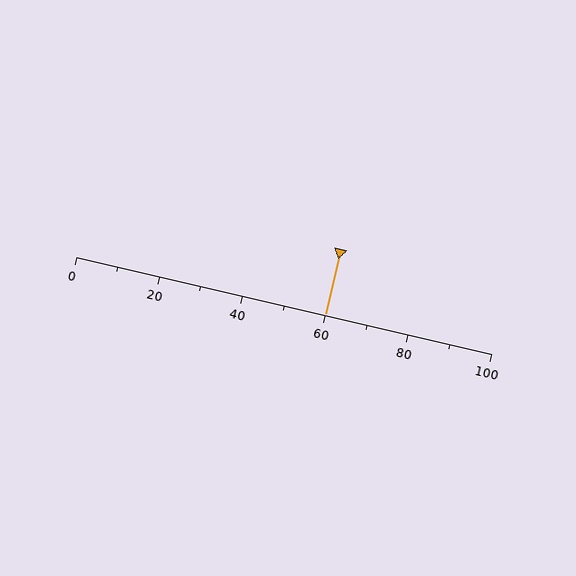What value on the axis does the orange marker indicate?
The marker indicates approximately 60.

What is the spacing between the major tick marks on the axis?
The major ticks are spaced 20 apart.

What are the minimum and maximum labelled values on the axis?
The axis runs from 0 to 100.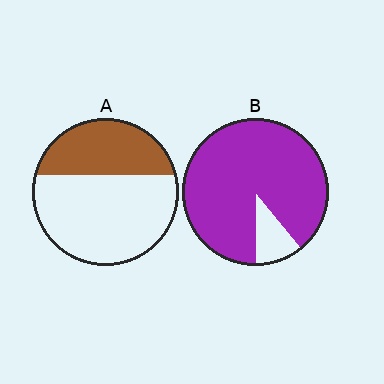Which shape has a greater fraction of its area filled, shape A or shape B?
Shape B.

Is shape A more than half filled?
No.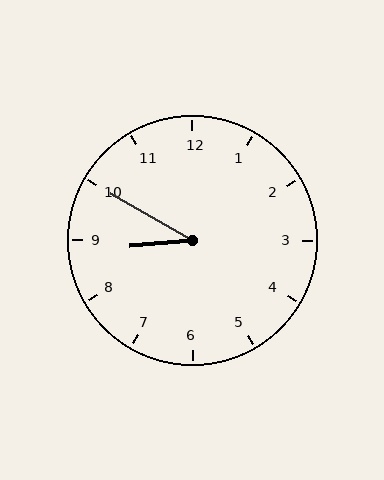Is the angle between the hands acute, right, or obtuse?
It is acute.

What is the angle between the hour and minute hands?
Approximately 35 degrees.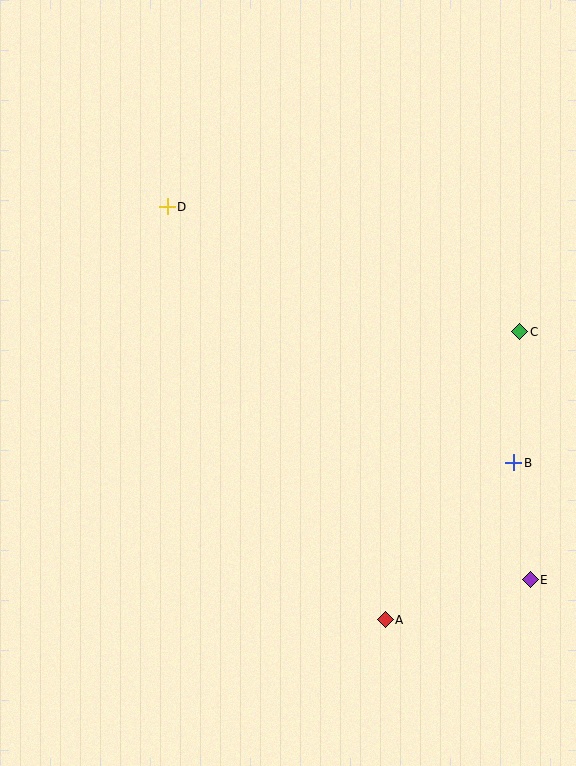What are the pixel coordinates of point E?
Point E is at (530, 580).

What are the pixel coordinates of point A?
Point A is at (385, 620).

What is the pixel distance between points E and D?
The distance between E and D is 521 pixels.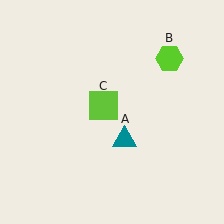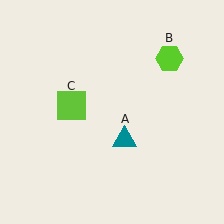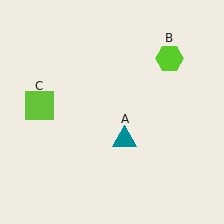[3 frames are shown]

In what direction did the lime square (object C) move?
The lime square (object C) moved left.